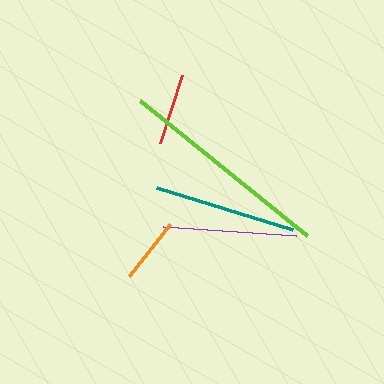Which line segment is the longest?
The lime line is the longest at approximately 215 pixels.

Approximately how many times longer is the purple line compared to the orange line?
The purple line is approximately 2.0 times the length of the orange line.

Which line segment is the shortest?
The orange line is the shortest at approximately 66 pixels.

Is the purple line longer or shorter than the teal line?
The teal line is longer than the purple line.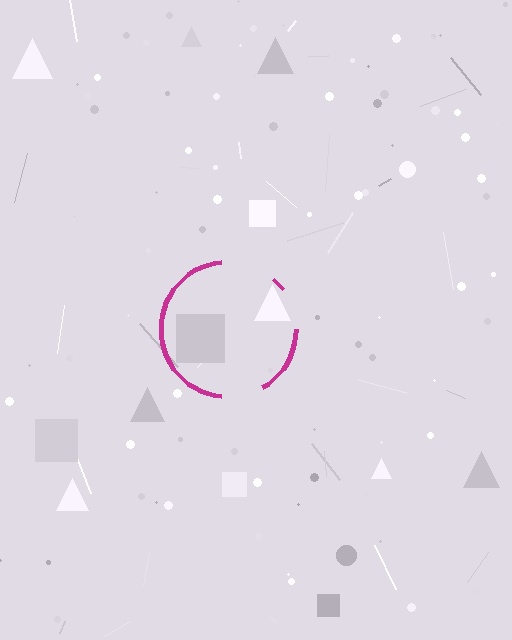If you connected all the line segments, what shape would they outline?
They would outline a circle.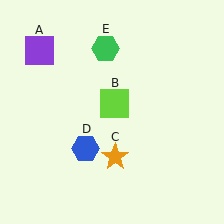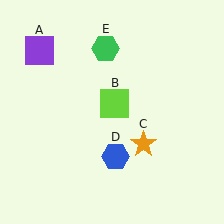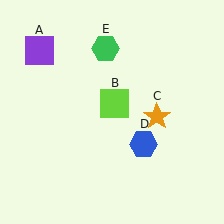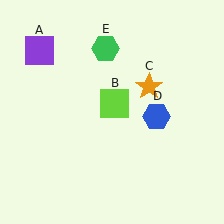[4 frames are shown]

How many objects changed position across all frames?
2 objects changed position: orange star (object C), blue hexagon (object D).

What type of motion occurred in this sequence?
The orange star (object C), blue hexagon (object D) rotated counterclockwise around the center of the scene.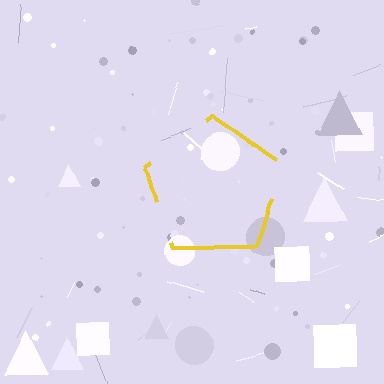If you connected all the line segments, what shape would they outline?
They would outline a pentagon.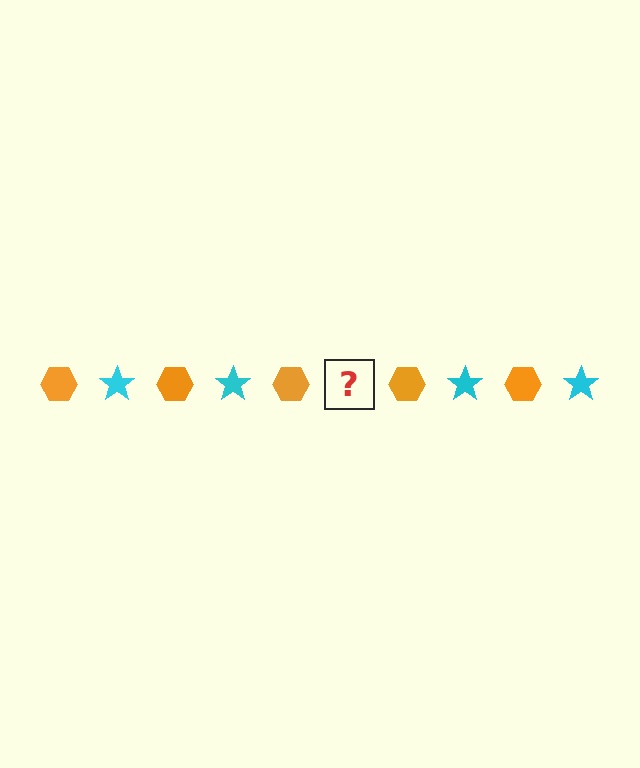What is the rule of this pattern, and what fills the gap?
The rule is that the pattern alternates between orange hexagon and cyan star. The gap should be filled with a cyan star.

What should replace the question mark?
The question mark should be replaced with a cyan star.